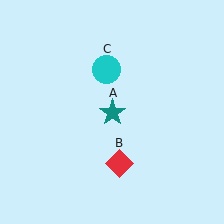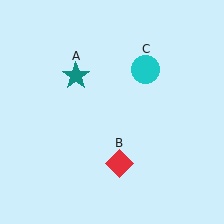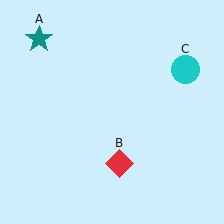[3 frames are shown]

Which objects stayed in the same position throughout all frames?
Red diamond (object B) remained stationary.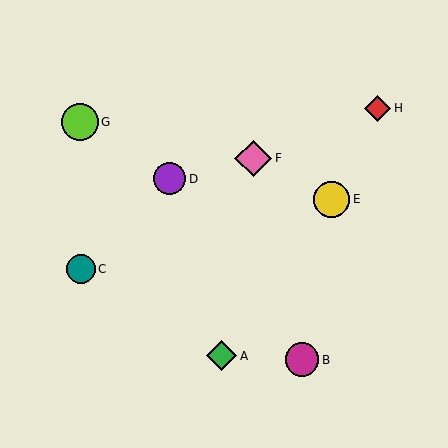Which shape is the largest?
The lime circle (labeled G) is the largest.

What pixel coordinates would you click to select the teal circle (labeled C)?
Click at (81, 269) to select the teal circle C.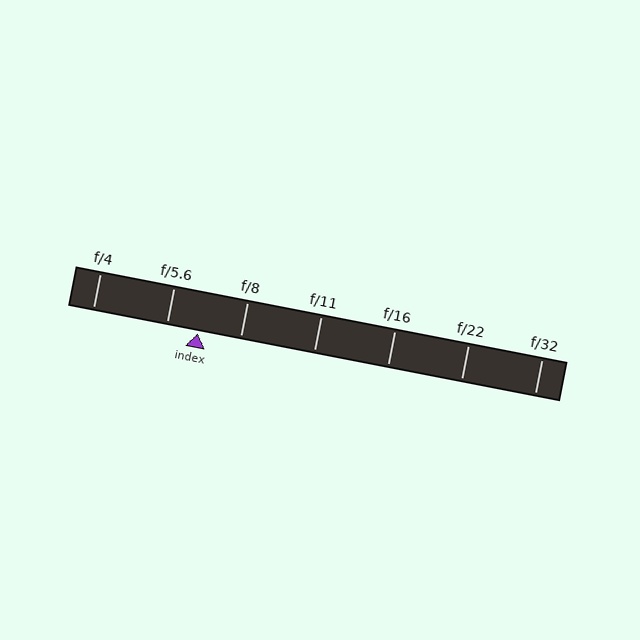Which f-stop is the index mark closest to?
The index mark is closest to f/5.6.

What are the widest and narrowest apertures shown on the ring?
The widest aperture shown is f/4 and the narrowest is f/32.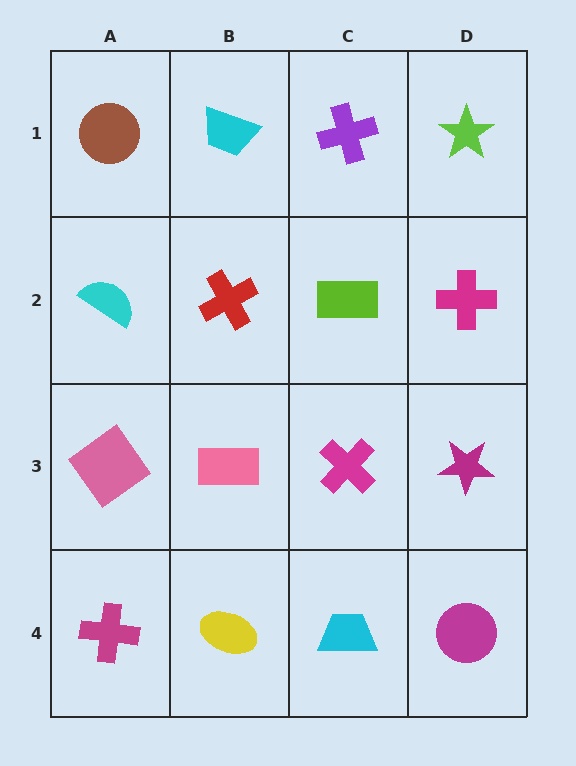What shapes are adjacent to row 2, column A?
A brown circle (row 1, column A), a pink diamond (row 3, column A), a red cross (row 2, column B).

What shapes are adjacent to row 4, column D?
A magenta star (row 3, column D), a cyan trapezoid (row 4, column C).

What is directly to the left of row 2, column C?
A red cross.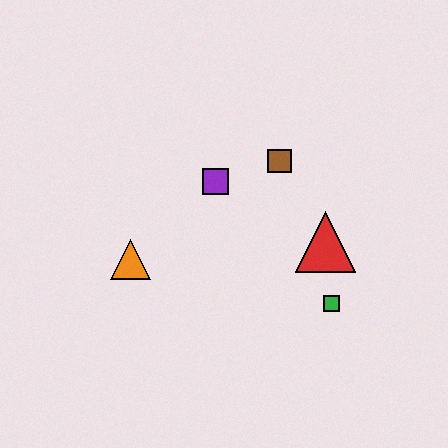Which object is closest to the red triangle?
The green square is closest to the red triangle.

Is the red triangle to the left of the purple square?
No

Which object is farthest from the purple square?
The green square is farthest from the purple square.